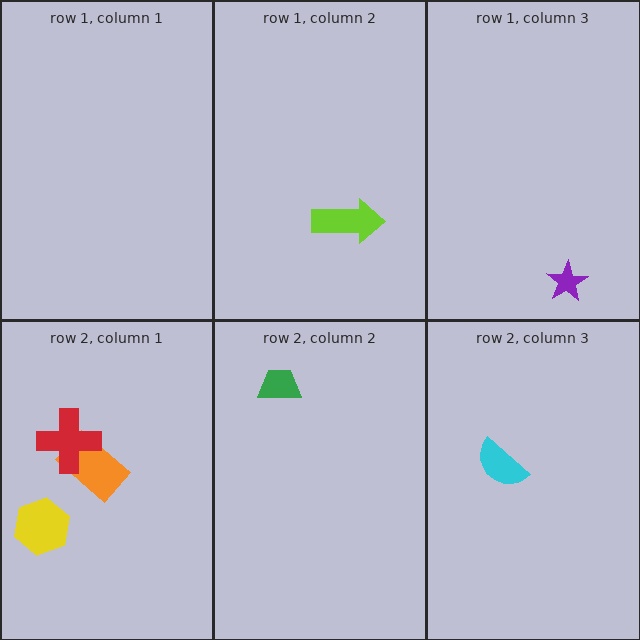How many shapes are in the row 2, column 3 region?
1.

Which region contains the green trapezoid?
The row 2, column 2 region.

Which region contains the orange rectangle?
The row 2, column 1 region.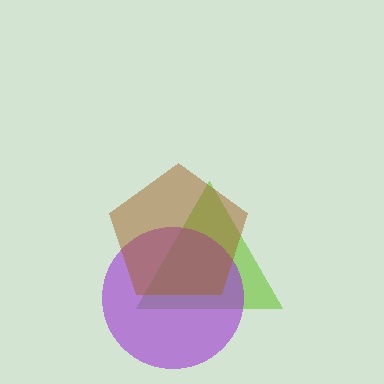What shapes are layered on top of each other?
The layered shapes are: a lime triangle, a purple circle, a brown pentagon.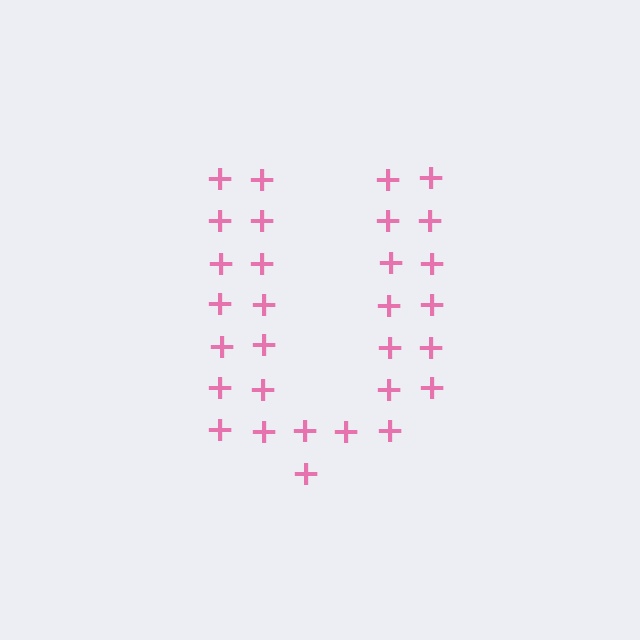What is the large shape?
The large shape is the letter U.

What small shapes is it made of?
It is made of small plus signs.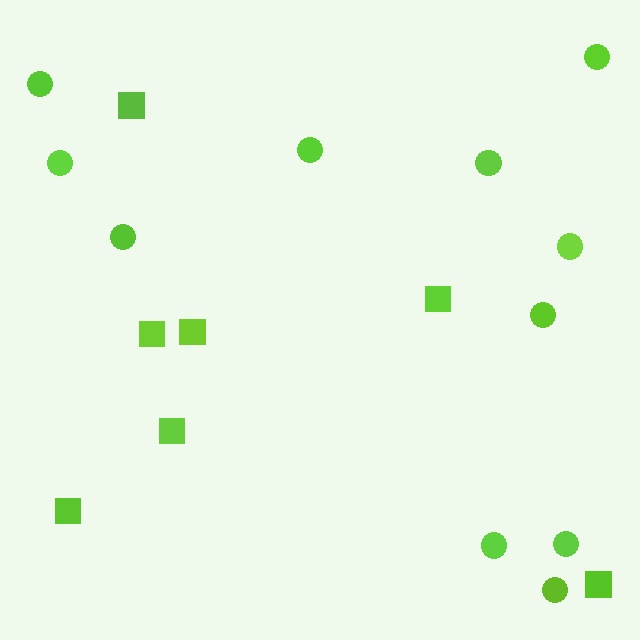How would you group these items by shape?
There are 2 groups: one group of circles (11) and one group of squares (7).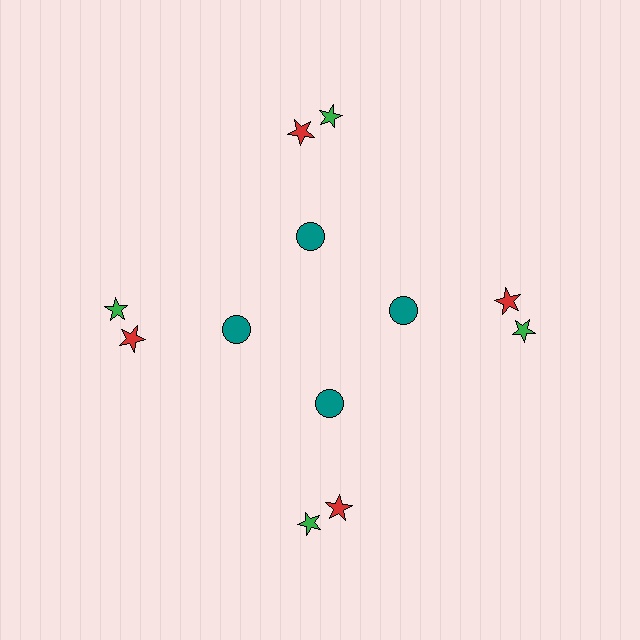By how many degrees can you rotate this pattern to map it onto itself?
The pattern maps onto itself every 90 degrees of rotation.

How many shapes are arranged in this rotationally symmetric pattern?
There are 12 shapes, arranged in 4 groups of 3.